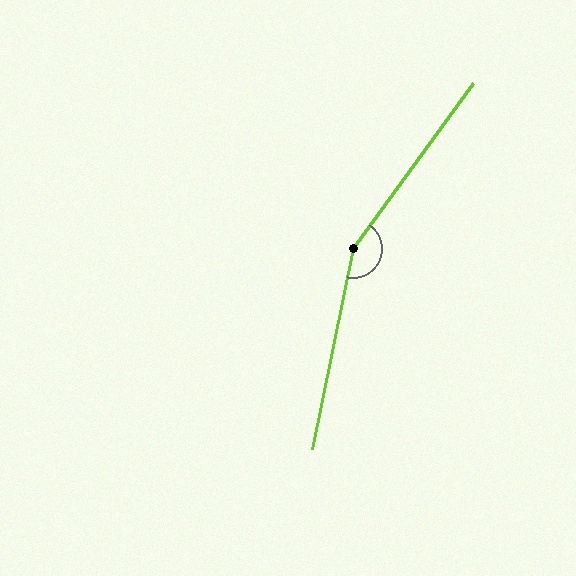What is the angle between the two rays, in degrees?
Approximately 155 degrees.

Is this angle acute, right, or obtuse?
It is obtuse.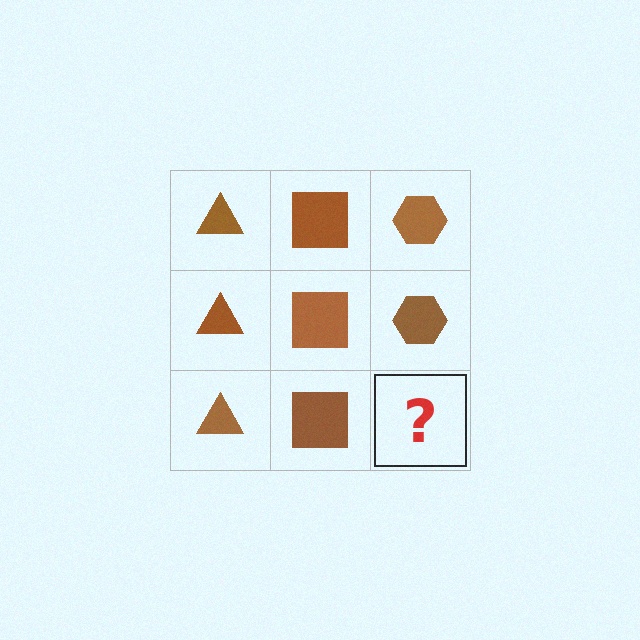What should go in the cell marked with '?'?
The missing cell should contain a brown hexagon.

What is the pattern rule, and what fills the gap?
The rule is that each column has a consistent shape. The gap should be filled with a brown hexagon.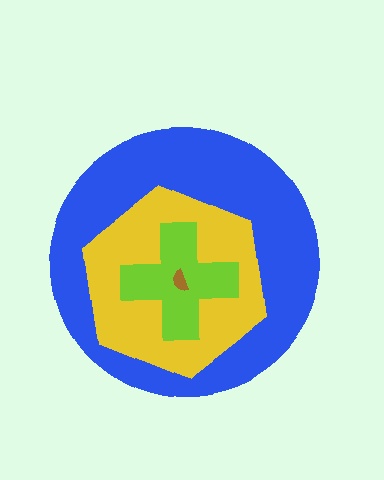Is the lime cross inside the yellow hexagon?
Yes.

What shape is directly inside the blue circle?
The yellow hexagon.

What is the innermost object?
The brown semicircle.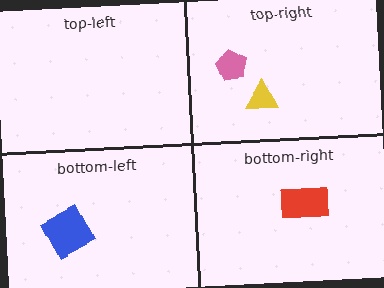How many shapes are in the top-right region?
2.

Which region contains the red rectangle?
The bottom-right region.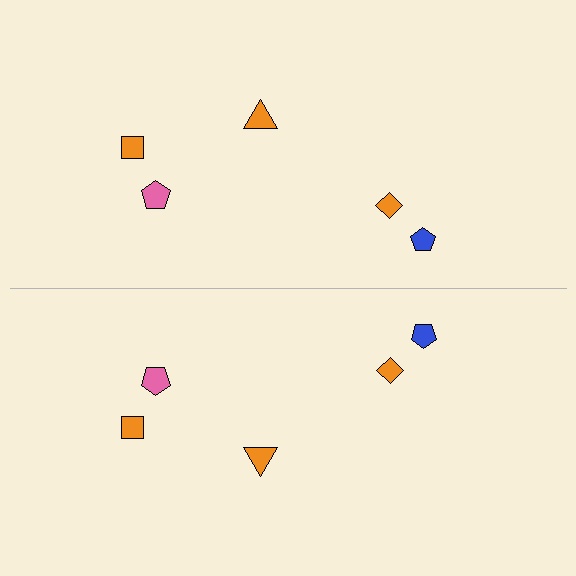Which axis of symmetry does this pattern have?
The pattern has a horizontal axis of symmetry running through the center of the image.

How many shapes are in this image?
There are 10 shapes in this image.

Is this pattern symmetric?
Yes, this pattern has bilateral (reflection) symmetry.